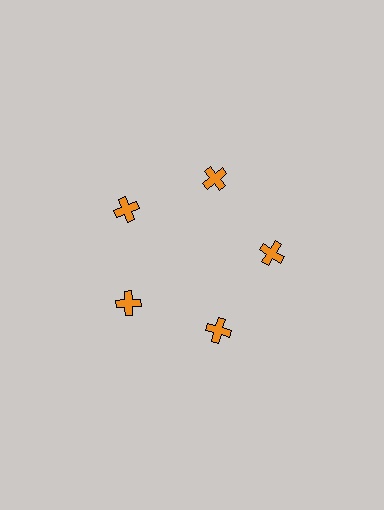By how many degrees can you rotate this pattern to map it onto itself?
The pattern maps onto itself every 72 degrees of rotation.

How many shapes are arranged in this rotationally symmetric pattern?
There are 5 shapes, arranged in 5 groups of 1.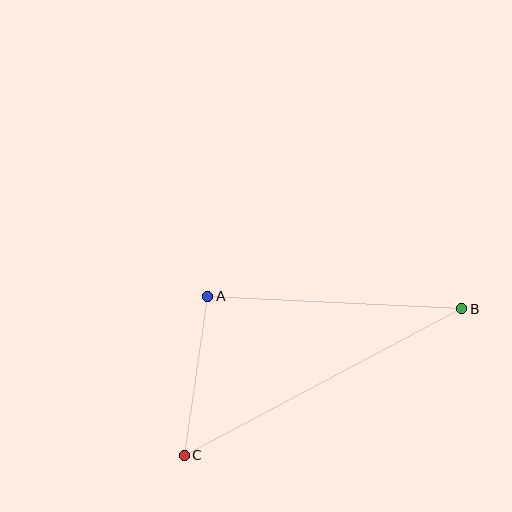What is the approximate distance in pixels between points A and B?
The distance between A and B is approximately 254 pixels.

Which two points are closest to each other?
Points A and C are closest to each other.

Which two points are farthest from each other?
Points B and C are farthest from each other.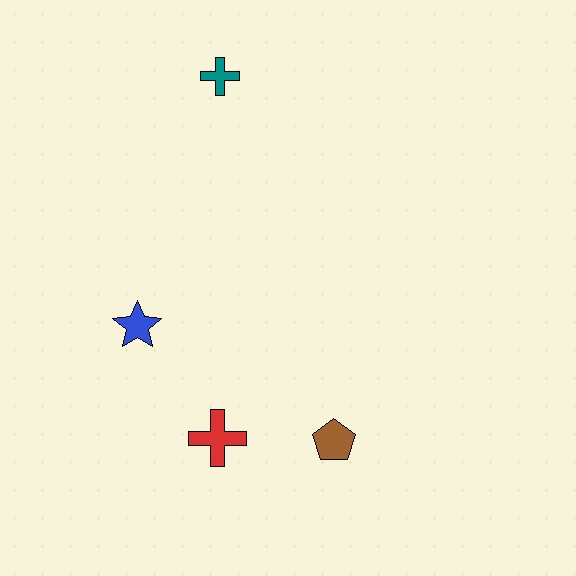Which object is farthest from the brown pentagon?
The teal cross is farthest from the brown pentagon.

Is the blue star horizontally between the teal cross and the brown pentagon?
No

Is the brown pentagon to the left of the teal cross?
No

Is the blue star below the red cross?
No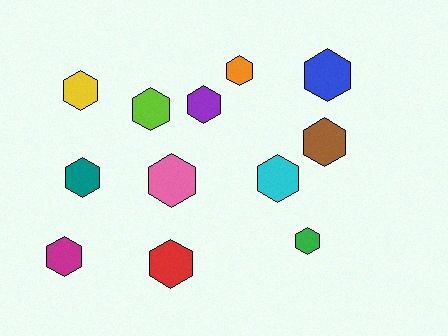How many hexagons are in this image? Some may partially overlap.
There are 12 hexagons.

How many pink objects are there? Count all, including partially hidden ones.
There is 1 pink object.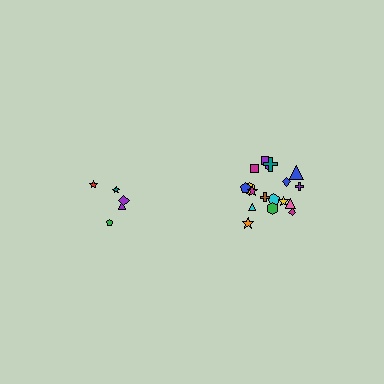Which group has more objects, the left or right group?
The right group.